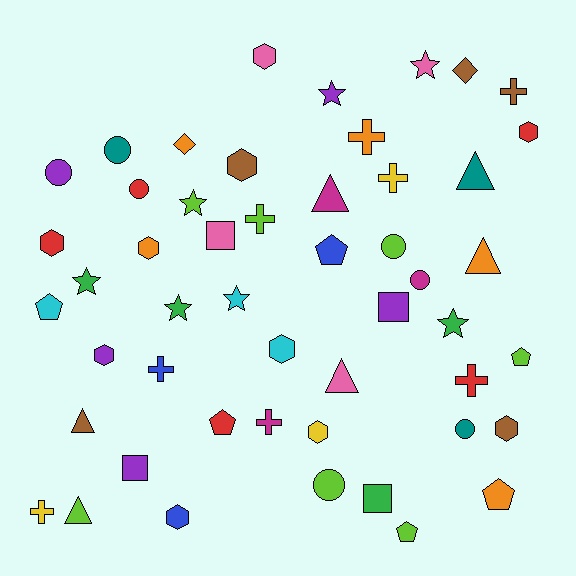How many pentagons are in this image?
There are 6 pentagons.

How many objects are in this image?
There are 50 objects.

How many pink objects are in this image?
There are 4 pink objects.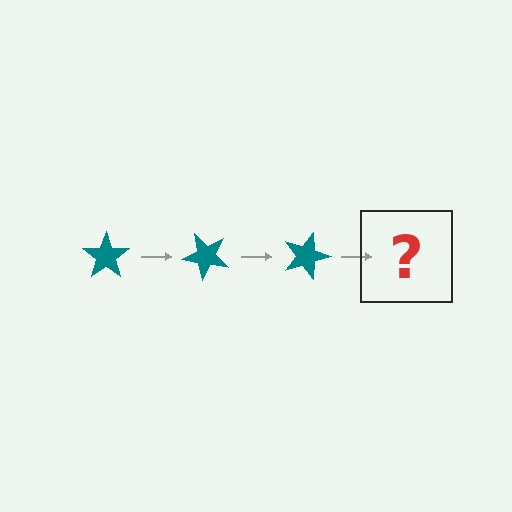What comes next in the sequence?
The next element should be a teal star rotated 135 degrees.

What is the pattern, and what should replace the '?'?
The pattern is that the star rotates 45 degrees each step. The '?' should be a teal star rotated 135 degrees.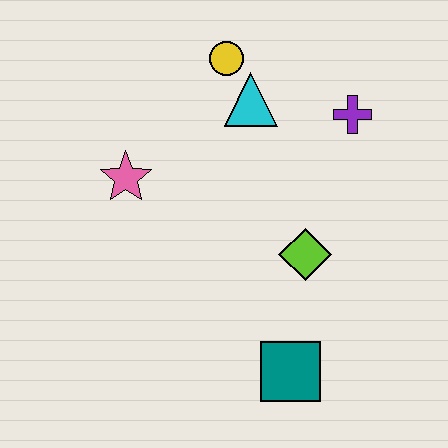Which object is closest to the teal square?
The lime diamond is closest to the teal square.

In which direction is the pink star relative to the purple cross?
The pink star is to the left of the purple cross.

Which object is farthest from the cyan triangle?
The teal square is farthest from the cyan triangle.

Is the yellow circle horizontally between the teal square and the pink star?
Yes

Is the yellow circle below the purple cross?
No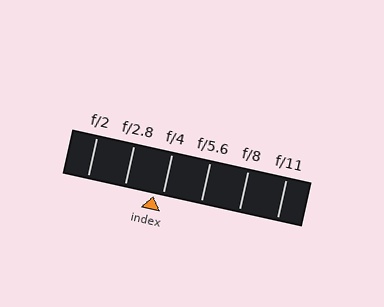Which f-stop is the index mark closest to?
The index mark is closest to f/4.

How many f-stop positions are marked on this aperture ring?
There are 6 f-stop positions marked.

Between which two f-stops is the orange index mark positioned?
The index mark is between f/2.8 and f/4.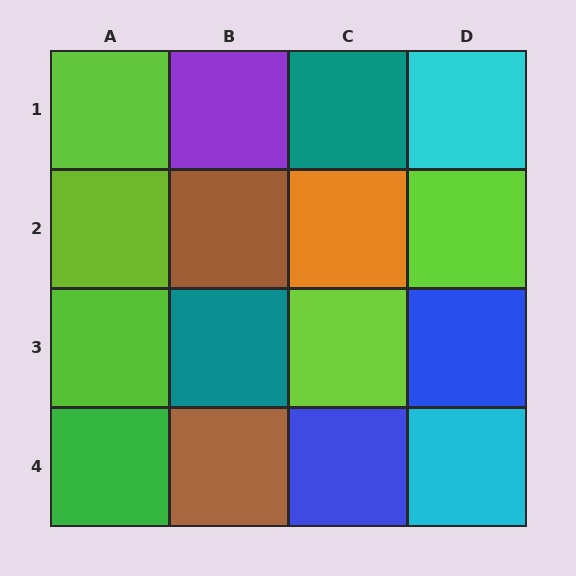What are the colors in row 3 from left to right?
Lime, teal, lime, blue.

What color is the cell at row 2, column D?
Lime.